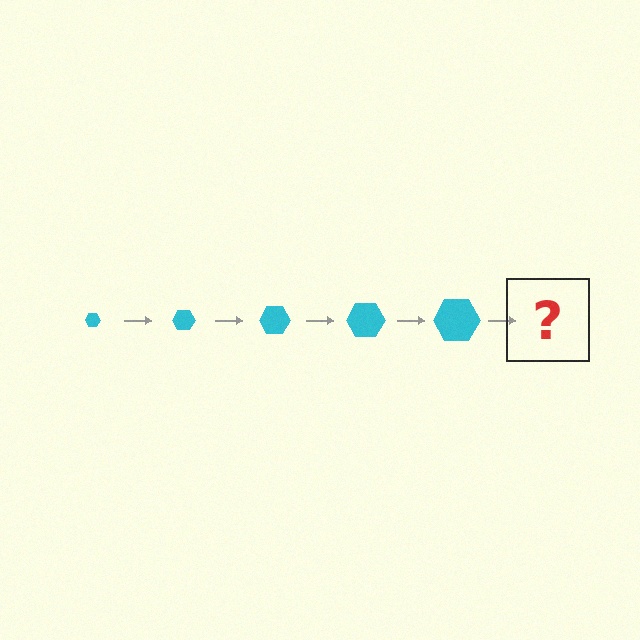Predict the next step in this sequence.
The next step is a cyan hexagon, larger than the previous one.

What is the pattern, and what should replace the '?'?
The pattern is that the hexagon gets progressively larger each step. The '?' should be a cyan hexagon, larger than the previous one.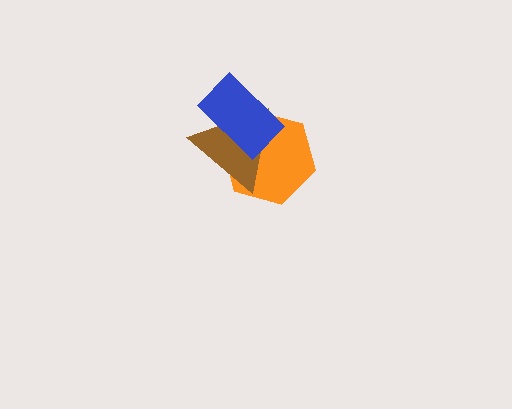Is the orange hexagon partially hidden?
Yes, it is partially covered by another shape.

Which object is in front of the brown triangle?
The blue rectangle is in front of the brown triangle.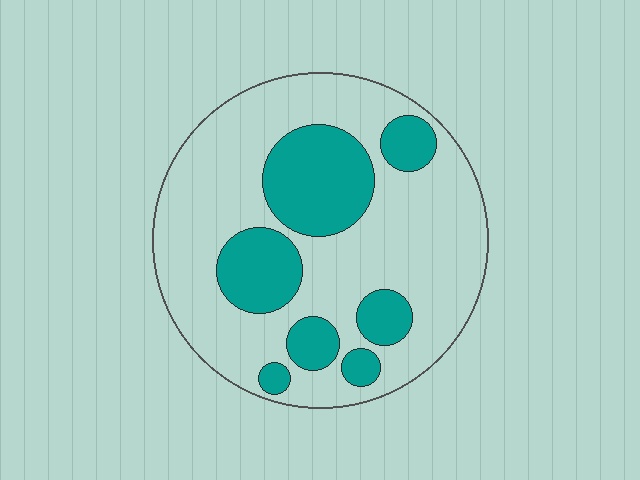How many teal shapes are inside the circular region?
7.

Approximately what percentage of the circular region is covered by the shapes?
Approximately 30%.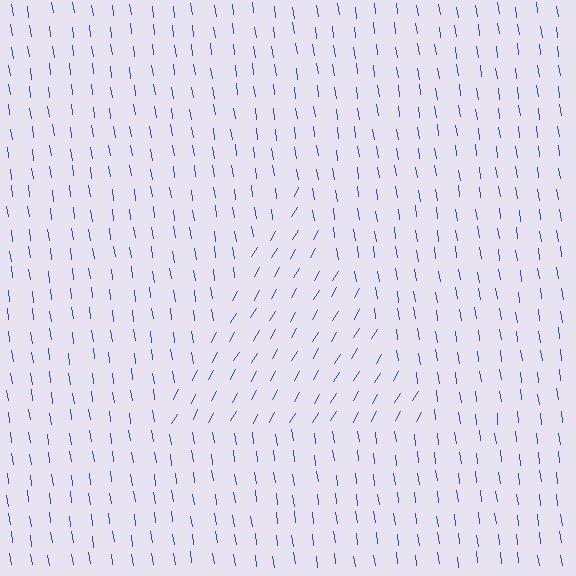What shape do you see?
I see a triangle.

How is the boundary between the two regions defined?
The boundary is defined purely by a change in line orientation (approximately 38 degrees difference). All lines are the same color and thickness.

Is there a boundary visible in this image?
Yes, there is a texture boundary formed by a change in line orientation.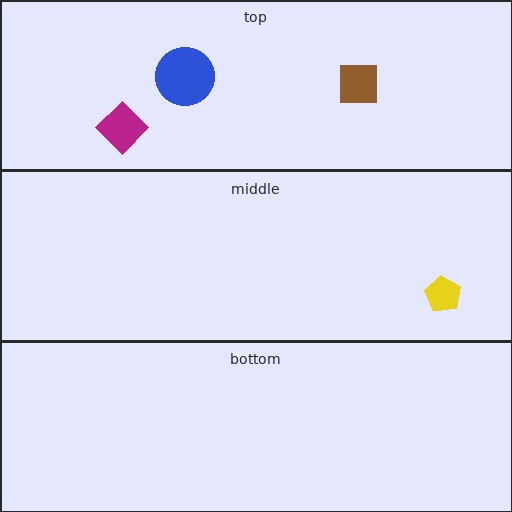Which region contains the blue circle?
The top region.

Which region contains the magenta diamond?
The top region.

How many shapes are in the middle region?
1.